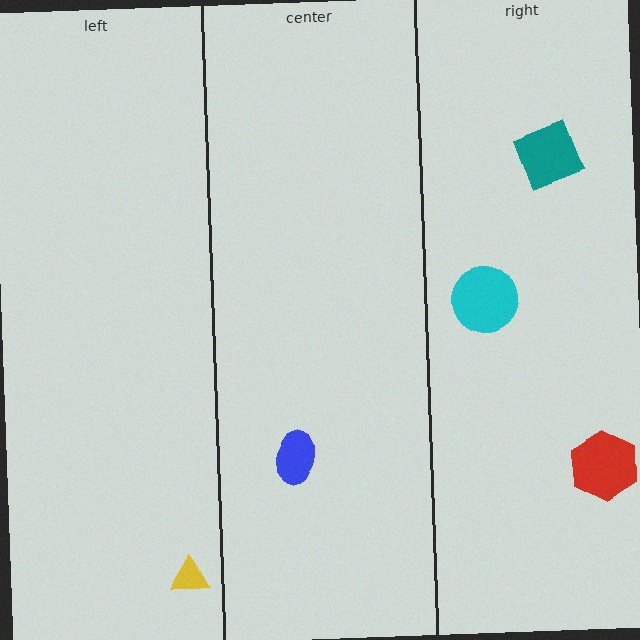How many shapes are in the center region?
1.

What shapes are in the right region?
The red hexagon, the cyan circle, the teal square.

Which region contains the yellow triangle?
The left region.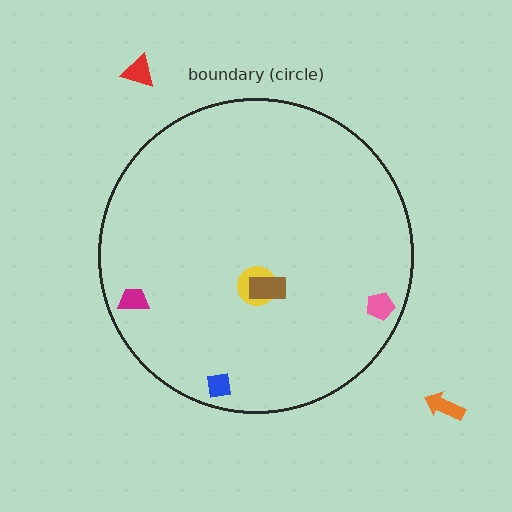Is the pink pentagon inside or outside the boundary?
Inside.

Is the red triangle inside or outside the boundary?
Outside.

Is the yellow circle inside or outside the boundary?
Inside.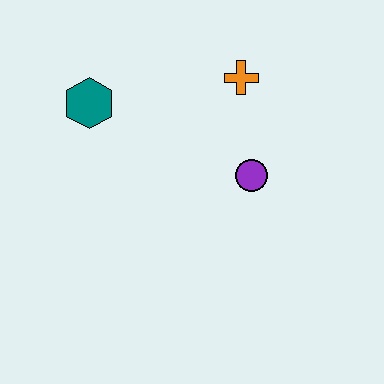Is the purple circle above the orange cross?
No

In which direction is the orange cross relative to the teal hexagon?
The orange cross is to the right of the teal hexagon.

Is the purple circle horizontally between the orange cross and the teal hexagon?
No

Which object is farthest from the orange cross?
The teal hexagon is farthest from the orange cross.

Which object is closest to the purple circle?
The orange cross is closest to the purple circle.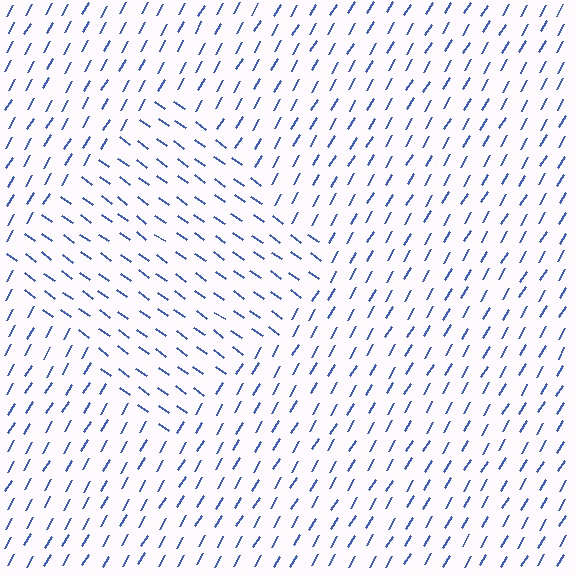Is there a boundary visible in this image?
Yes, there is a texture boundary formed by a change in line orientation.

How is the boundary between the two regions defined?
The boundary is defined purely by a change in line orientation (approximately 85 degrees difference). All lines are the same color and thickness.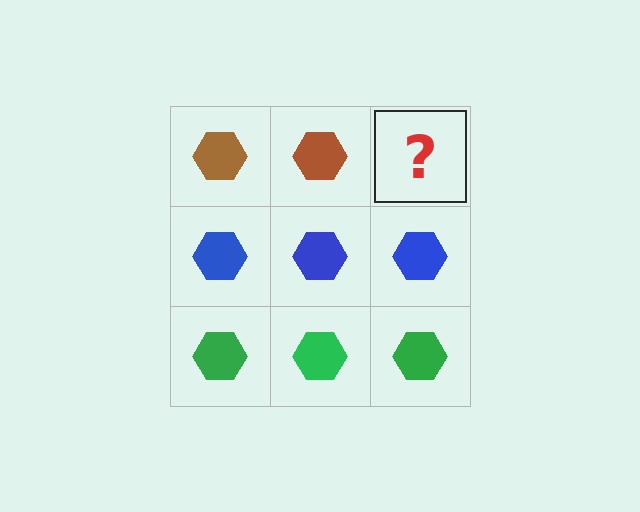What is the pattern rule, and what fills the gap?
The rule is that each row has a consistent color. The gap should be filled with a brown hexagon.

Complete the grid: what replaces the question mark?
The question mark should be replaced with a brown hexagon.